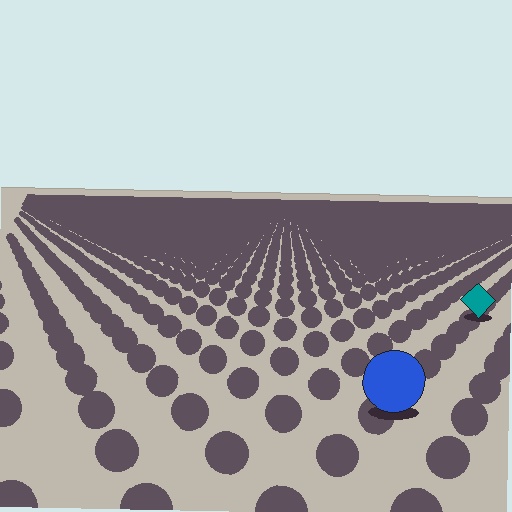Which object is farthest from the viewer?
The teal diamond is farthest from the viewer. It appears smaller and the ground texture around it is denser.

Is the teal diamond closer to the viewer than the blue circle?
No. The blue circle is closer — you can tell from the texture gradient: the ground texture is coarser near it.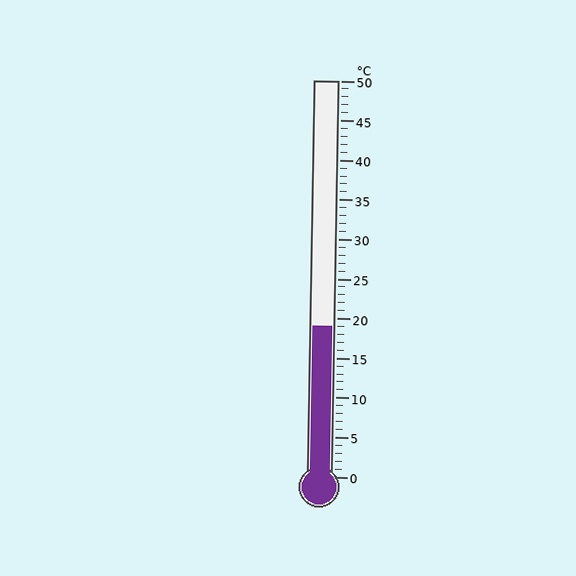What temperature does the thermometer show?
The thermometer shows approximately 19°C.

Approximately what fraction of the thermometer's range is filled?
The thermometer is filled to approximately 40% of its range.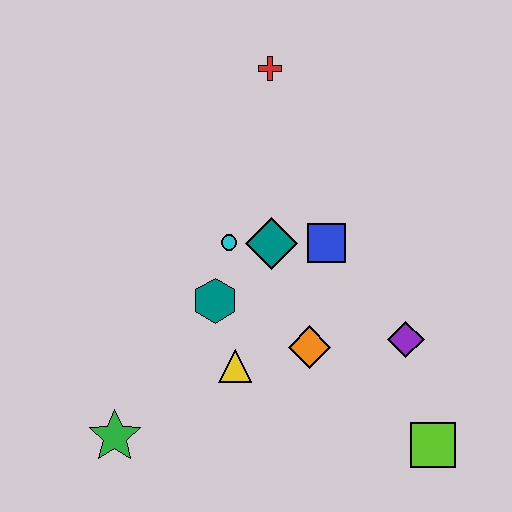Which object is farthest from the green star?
The red cross is farthest from the green star.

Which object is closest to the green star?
The yellow triangle is closest to the green star.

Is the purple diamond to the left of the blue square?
No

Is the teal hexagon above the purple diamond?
Yes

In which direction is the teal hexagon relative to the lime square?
The teal hexagon is to the left of the lime square.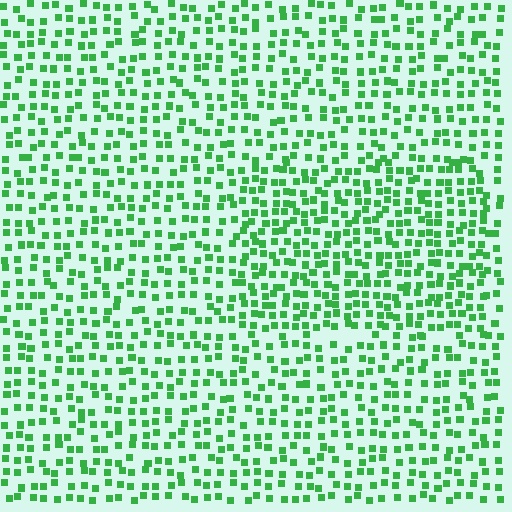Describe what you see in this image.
The image contains small green elements arranged at two different densities. A rectangle-shaped region is visible where the elements are more densely packed than the surrounding area.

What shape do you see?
I see a rectangle.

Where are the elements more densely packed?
The elements are more densely packed inside the rectangle boundary.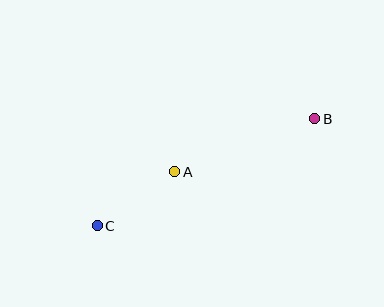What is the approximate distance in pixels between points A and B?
The distance between A and B is approximately 150 pixels.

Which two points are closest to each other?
Points A and C are closest to each other.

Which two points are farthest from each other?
Points B and C are farthest from each other.